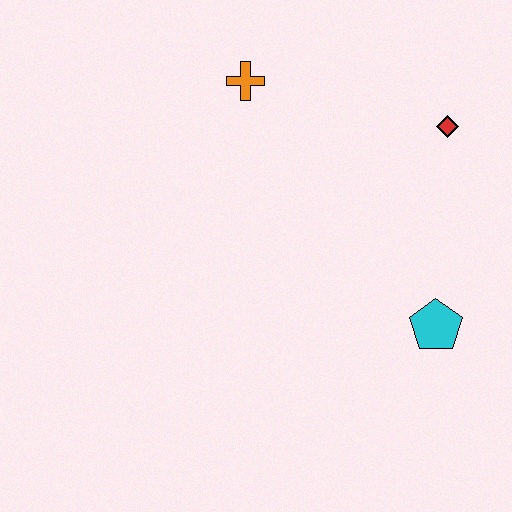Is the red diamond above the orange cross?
No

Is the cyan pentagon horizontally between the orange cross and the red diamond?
Yes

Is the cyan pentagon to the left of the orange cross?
No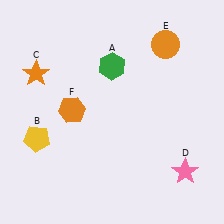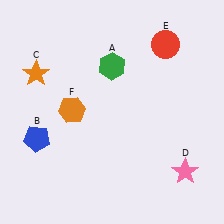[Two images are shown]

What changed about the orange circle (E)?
In Image 1, E is orange. In Image 2, it changed to red.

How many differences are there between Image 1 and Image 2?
There are 2 differences between the two images.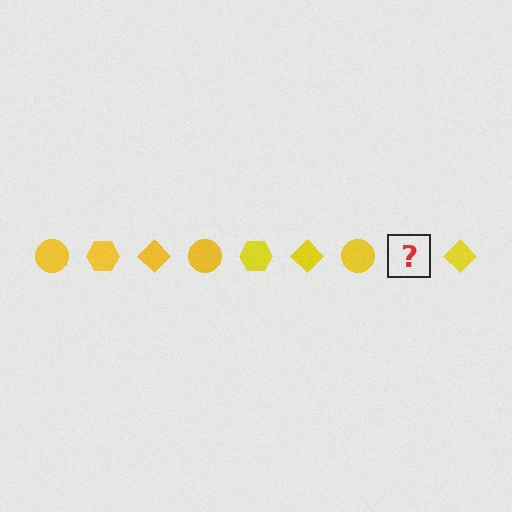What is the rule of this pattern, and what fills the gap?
The rule is that the pattern cycles through circle, hexagon, diamond shapes in yellow. The gap should be filled with a yellow hexagon.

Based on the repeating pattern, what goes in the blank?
The blank should be a yellow hexagon.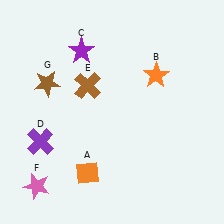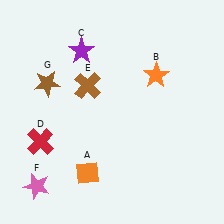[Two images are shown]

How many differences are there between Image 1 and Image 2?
There is 1 difference between the two images.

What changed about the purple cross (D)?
In Image 1, D is purple. In Image 2, it changed to red.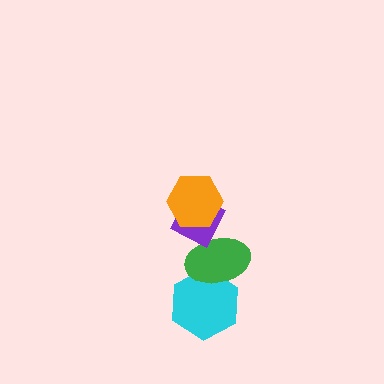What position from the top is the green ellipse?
The green ellipse is 3rd from the top.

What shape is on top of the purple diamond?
The orange hexagon is on top of the purple diamond.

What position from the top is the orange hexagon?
The orange hexagon is 1st from the top.